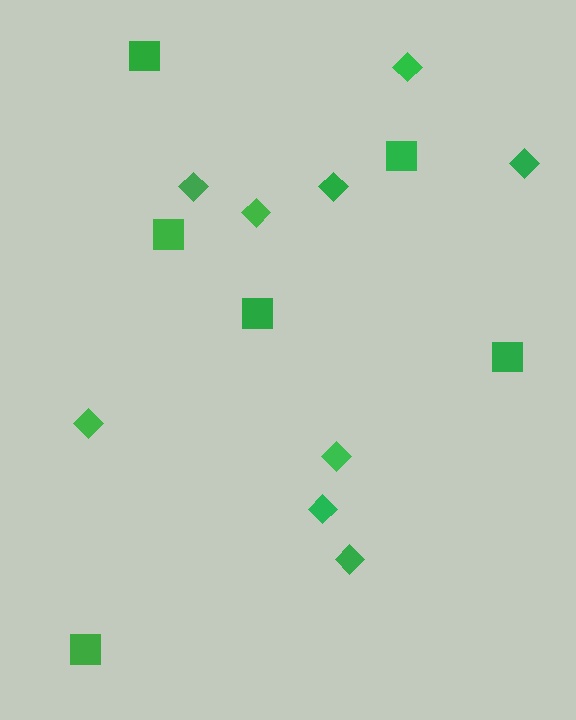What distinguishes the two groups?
There are 2 groups: one group of diamonds (9) and one group of squares (6).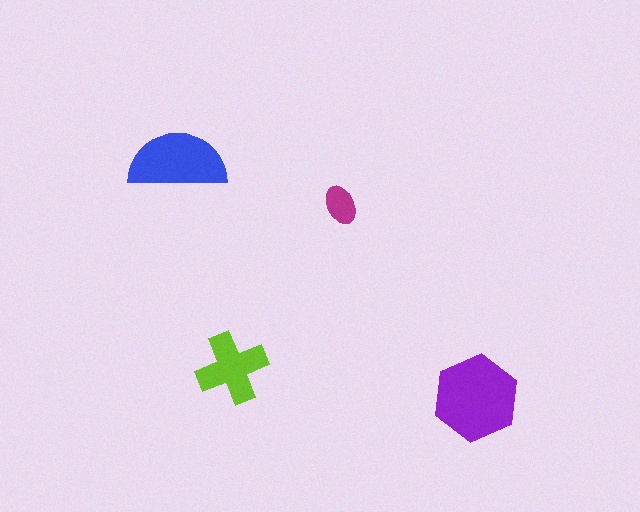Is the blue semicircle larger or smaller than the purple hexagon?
Smaller.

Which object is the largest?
The purple hexagon.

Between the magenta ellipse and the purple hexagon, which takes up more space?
The purple hexagon.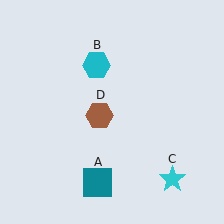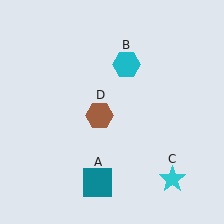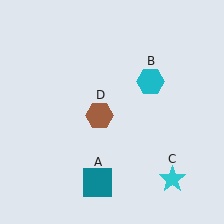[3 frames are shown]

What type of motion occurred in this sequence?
The cyan hexagon (object B) rotated clockwise around the center of the scene.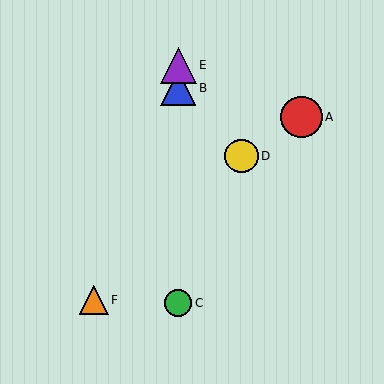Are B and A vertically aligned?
No, B is at x≈178 and A is at x≈301.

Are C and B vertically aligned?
Yes, both are at x≈178.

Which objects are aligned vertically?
Objects B, C, E are aligned vertically.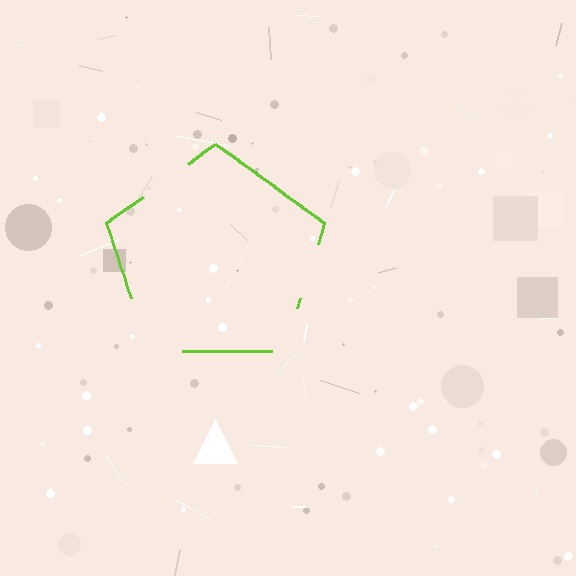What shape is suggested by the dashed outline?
The dashed outline suggests a pentagon.